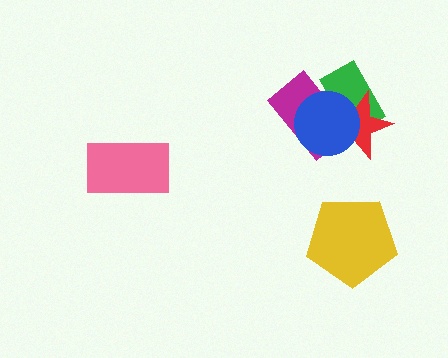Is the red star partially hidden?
Yes, it is partially covered by another shape.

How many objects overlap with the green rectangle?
3 objects overlap with the green rectangle.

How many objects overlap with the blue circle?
3 objects overlap with the blue circle.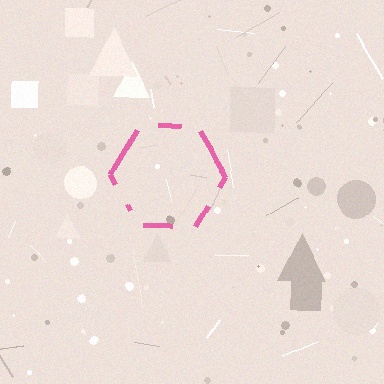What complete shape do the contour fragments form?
The contour fragments form a hexagon.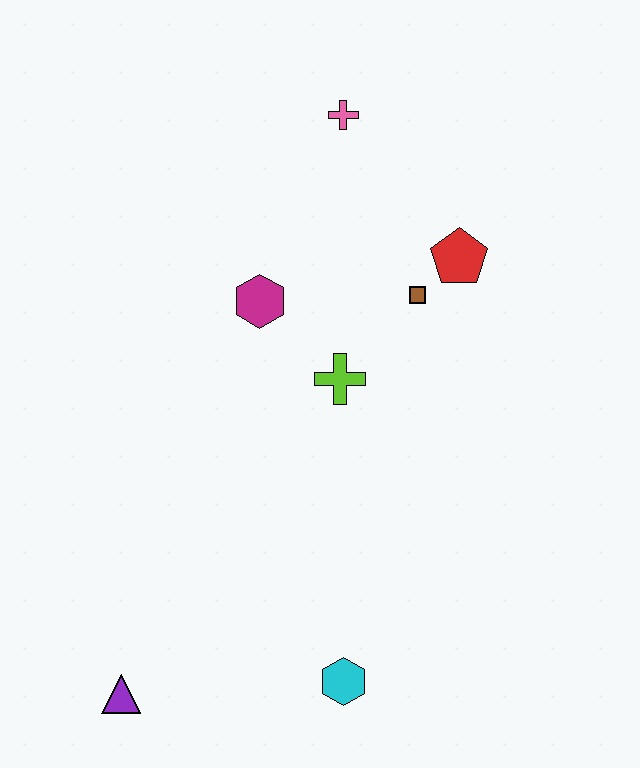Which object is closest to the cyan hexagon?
The purple triangle is closest to the cyan hexagon.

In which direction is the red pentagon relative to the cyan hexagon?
The red pentagon is above the cyan hexagon.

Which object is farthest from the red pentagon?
The purple triangle is farthest from the red pentagon.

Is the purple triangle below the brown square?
Yes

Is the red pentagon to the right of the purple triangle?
Yes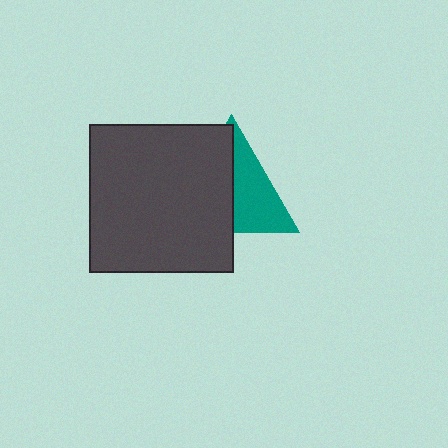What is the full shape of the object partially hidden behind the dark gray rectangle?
The partially hidden object is a teal triangle.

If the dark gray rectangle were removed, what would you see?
You would see the complete teal triangle.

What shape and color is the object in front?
The object in front is a dark gray rectangle.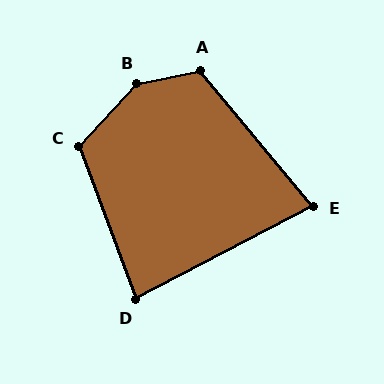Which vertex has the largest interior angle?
B, at approximately 144 degrees.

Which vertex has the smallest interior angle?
E, at approximately 78 degrees.